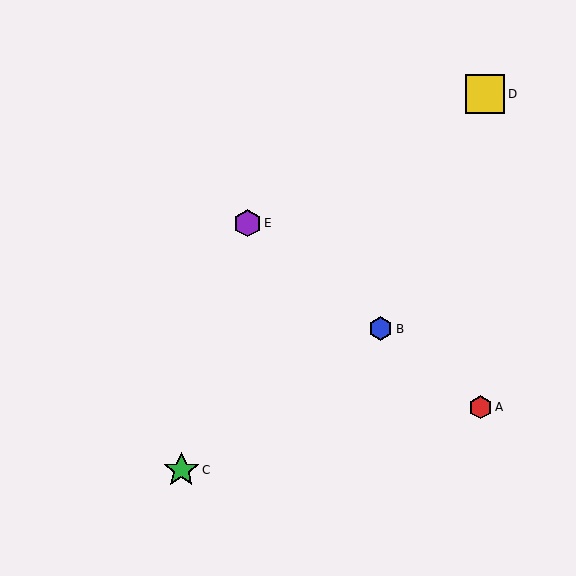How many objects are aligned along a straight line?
3 objects (A, B, E) are aligned along a straight line.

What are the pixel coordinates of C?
Object C is at (181, 470).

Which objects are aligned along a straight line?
Objects A, B, E are aligned along a straight line.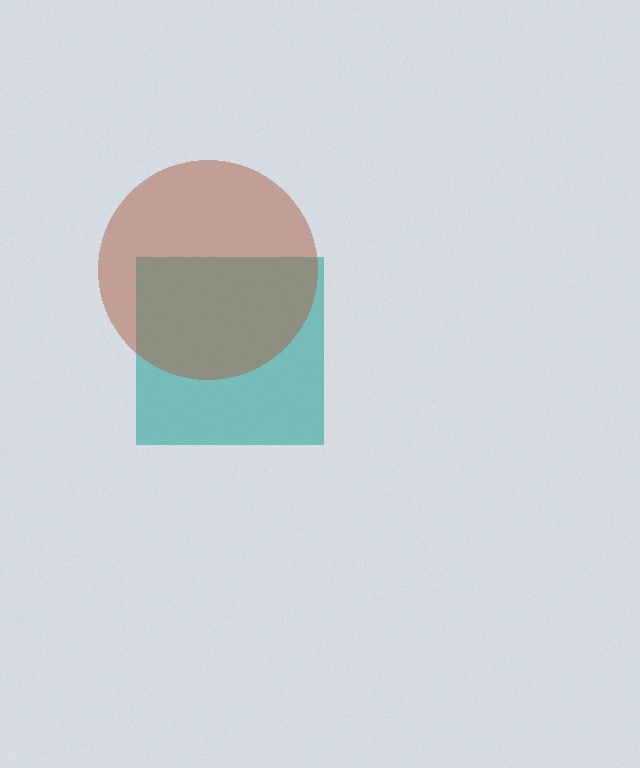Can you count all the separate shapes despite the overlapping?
Yes, there are 2 separate shapes.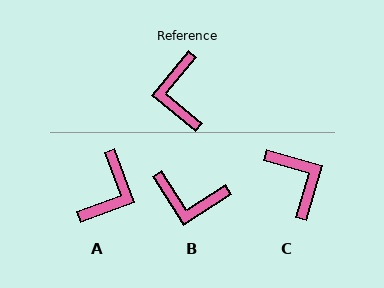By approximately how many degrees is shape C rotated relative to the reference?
Approximately 156 degrees clockwise.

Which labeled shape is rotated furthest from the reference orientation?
C, about 156 degrees away.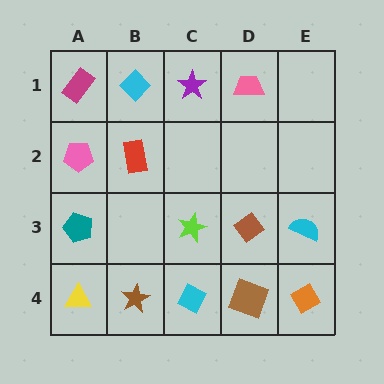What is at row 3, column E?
A cyan semicircle.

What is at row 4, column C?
A cyan diamond.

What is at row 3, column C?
A lime star.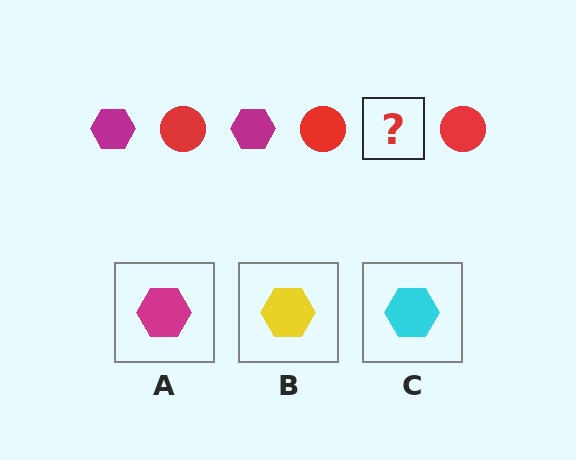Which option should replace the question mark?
Option A.